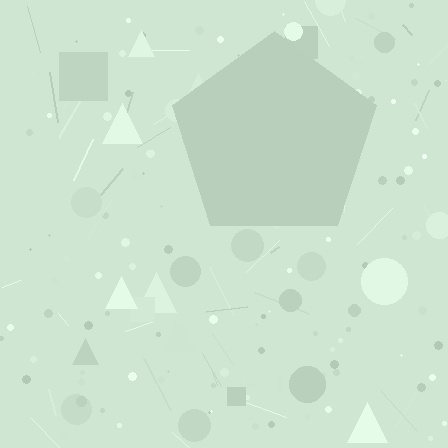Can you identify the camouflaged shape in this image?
The camouflaged shape is a pentagon.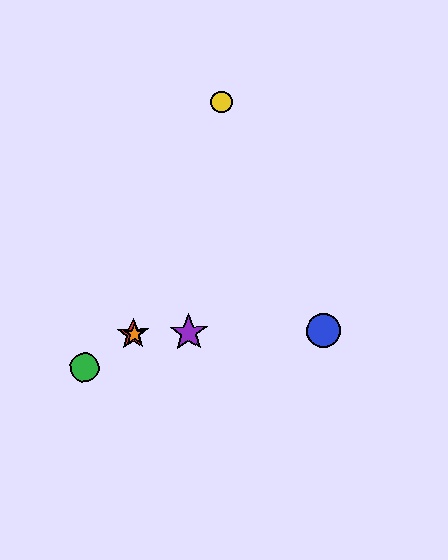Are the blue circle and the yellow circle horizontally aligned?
No, the blue circle is at y≈330 and the yellow circle is at y≈102.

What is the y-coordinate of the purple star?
The purple star is at y≈333.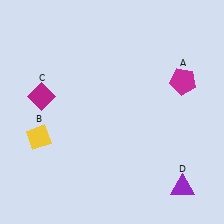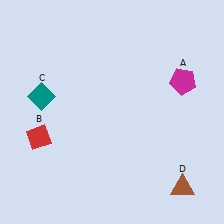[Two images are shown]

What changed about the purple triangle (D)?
In Image 1, D is purple. In Image 2, it changed to brown.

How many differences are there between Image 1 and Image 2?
There are 3 differences between the two images.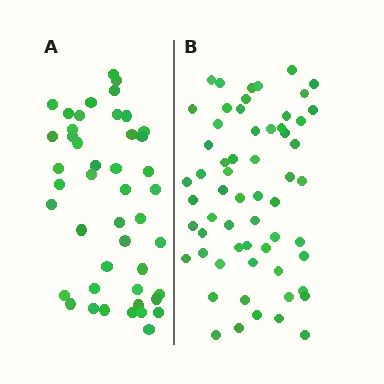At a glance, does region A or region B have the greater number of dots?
Region B (the right region) has more dots.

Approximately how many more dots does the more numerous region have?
Region B has approximately 15 more dots than region A.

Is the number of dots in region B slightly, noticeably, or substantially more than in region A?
Region B has noticeably more, but not dramatically so. The ratio is roughly 1.3 to 1.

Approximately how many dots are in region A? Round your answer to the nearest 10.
About 40 dots. (The exact count is 45, which rounds to 40.)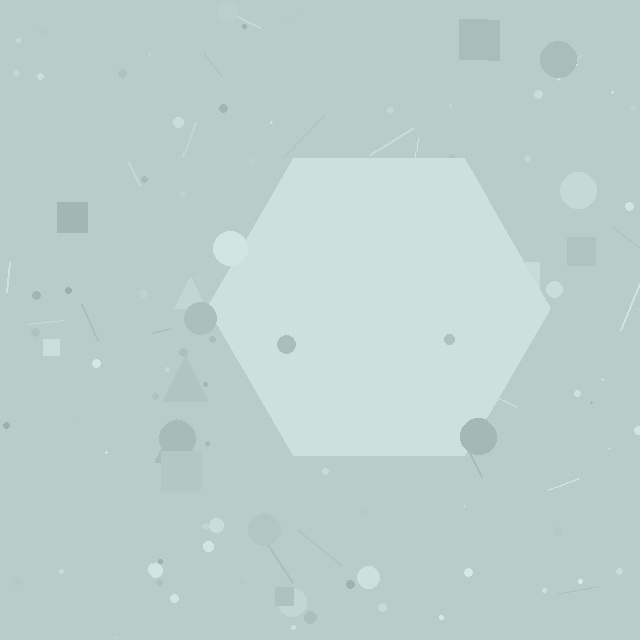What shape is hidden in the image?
A hexagon is hidden in the image.